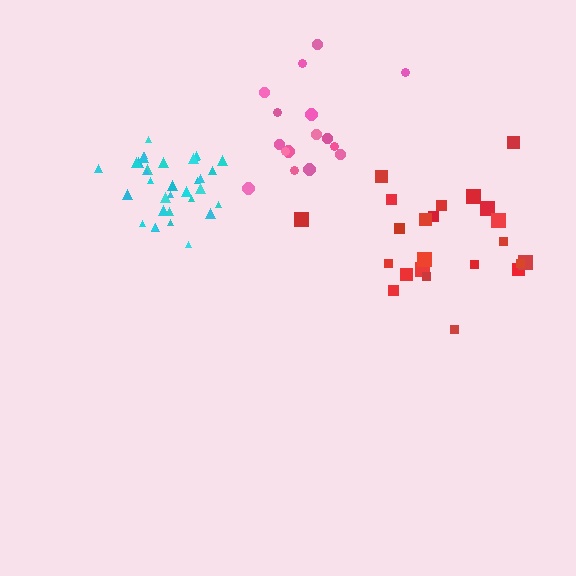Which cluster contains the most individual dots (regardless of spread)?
Cyan (33).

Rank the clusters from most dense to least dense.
cyan, red, pink.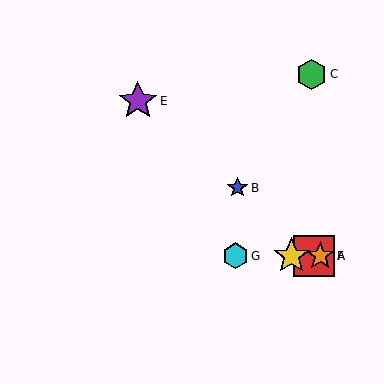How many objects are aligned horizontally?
4 objects (A, D, F, G) are aligned horizontally.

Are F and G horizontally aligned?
Yes, both are at y≈256.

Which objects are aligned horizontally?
Objects A, D, F, G are aligned horizontally.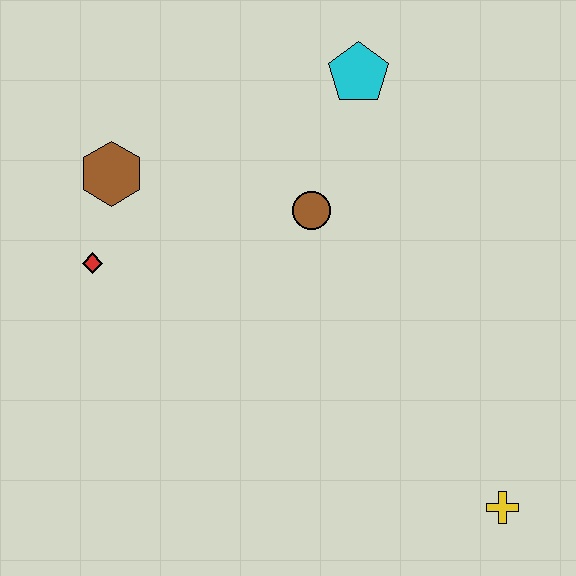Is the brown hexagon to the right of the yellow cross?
No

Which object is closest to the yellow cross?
The brown circle is closest to the yellow cross.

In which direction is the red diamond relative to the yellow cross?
The red diamond is to the left of the yellow cross.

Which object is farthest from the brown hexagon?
The yellow cross is farthest from the brown hexagon.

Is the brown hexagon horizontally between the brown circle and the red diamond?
Yes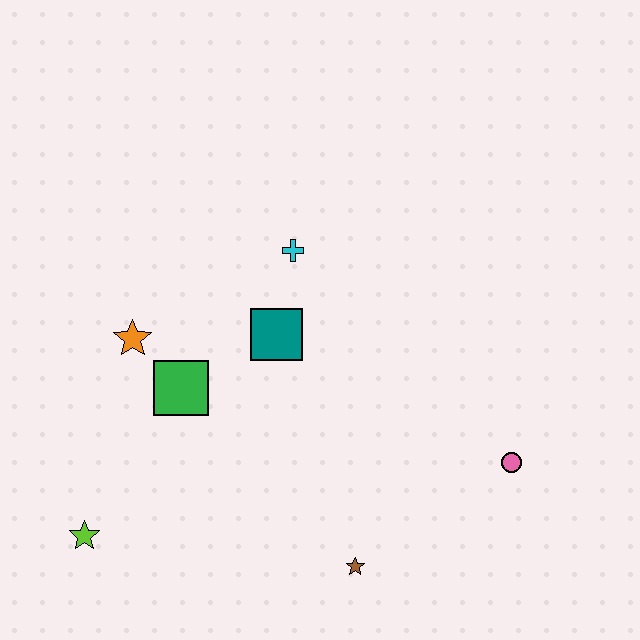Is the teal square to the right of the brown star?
No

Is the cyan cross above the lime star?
Yes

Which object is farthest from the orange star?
The pink circle is farthest from the orange star.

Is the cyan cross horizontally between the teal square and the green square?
No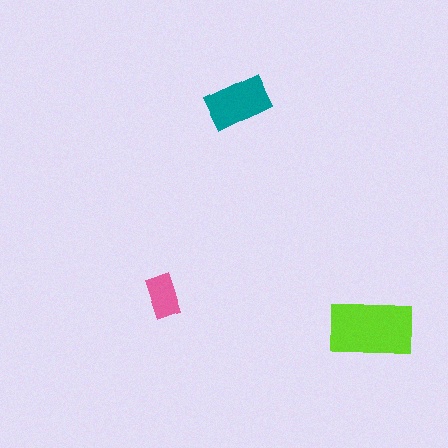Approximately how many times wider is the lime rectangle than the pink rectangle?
About 2 times wider.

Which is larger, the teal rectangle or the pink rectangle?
The teal one.